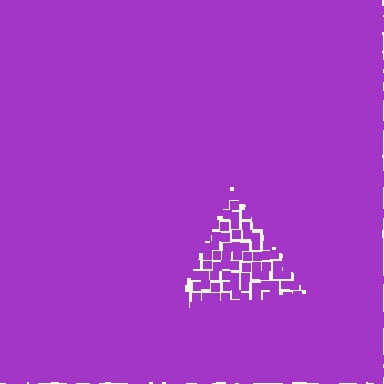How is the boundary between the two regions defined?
The boundary is defined by a change in element density (approximately 2.7x ratio). All elements are the same color, size, and shape.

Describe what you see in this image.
The image contains small purple elements arranged at two different densities. A triangle-shaped region is visible where the elements are less densely packed than the surrounding area.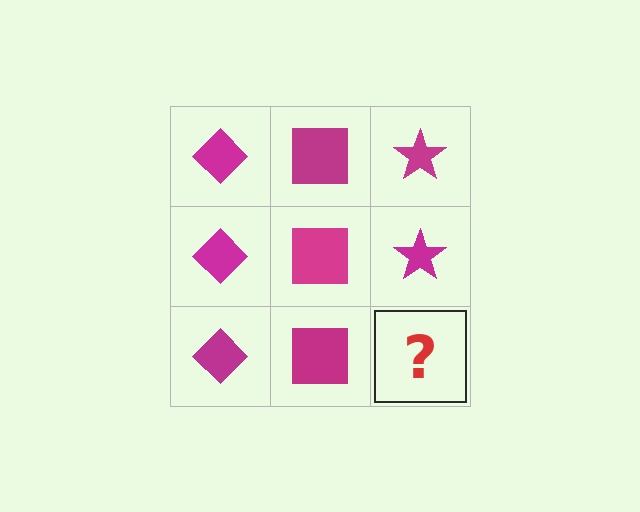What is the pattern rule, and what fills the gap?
The rule is that each column has a consistent shape. The gap should be filled with a magenta star.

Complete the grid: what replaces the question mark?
The question mark should be replaced with a magenta star.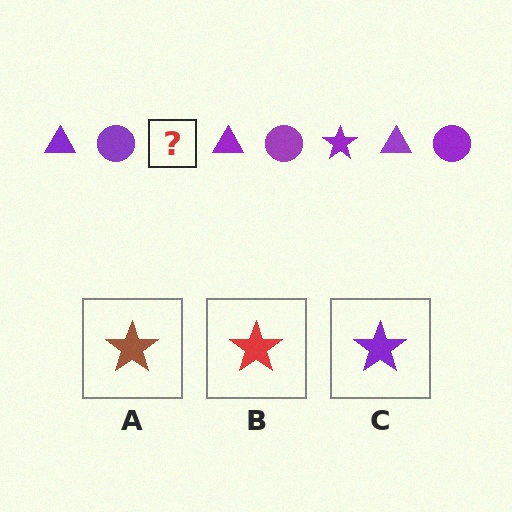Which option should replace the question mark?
Option C.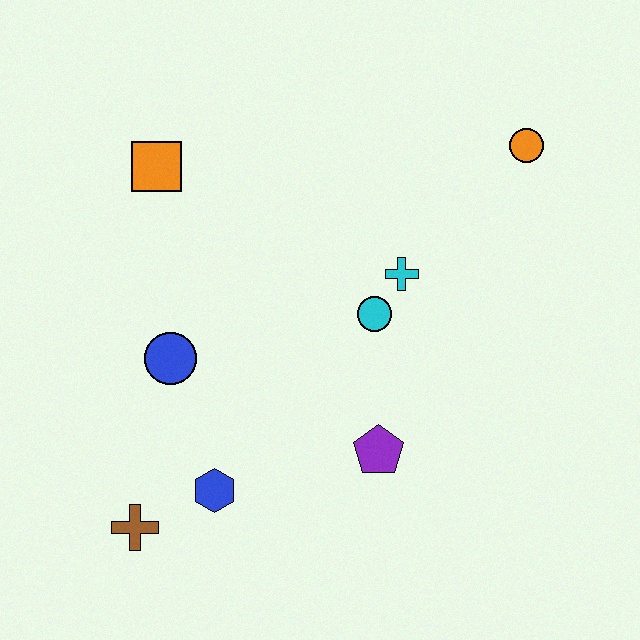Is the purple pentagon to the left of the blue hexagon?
No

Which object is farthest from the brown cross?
The orange circle is farthest from the brown cross.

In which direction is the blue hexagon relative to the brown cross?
The blue hexagon is to the right of the brown cross.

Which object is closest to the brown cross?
The blue hexagon is closest to the brown cross.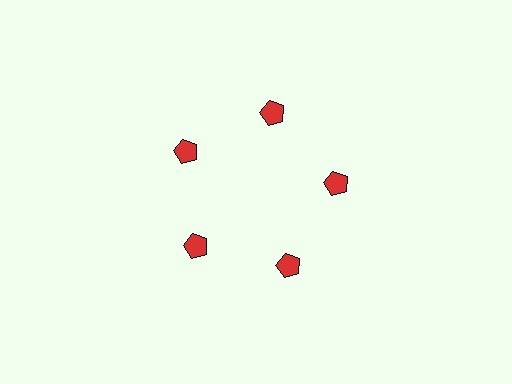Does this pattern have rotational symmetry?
Yes, this pattern has 5-fold rotational symmetry. It looks the same after rotating 72 degrees around the center.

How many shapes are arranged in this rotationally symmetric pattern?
There are 5 shapes, arranged in 5 groups of 1.